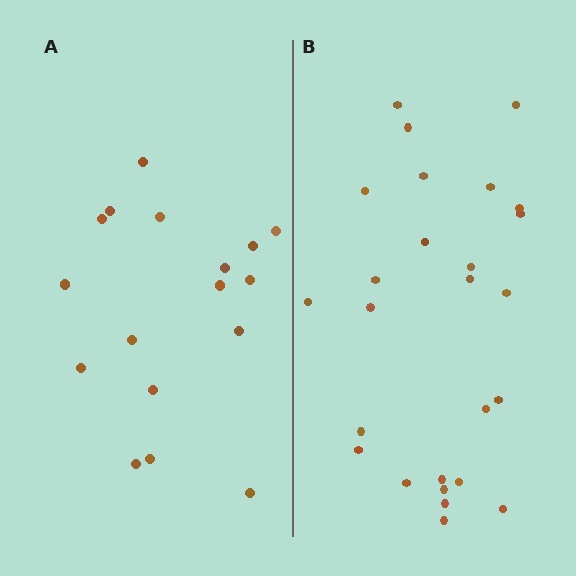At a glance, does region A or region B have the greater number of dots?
Region B (the right region) has more dots.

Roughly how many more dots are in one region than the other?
Region B has roughly 8 or so more dots than region A.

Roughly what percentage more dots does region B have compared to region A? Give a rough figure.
About 55% more.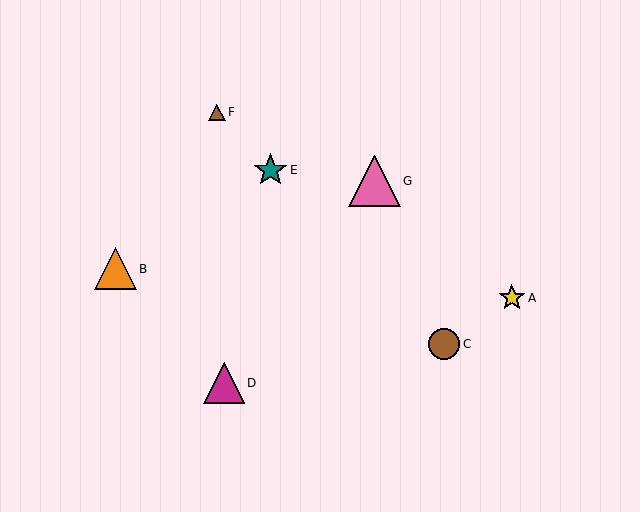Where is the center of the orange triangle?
The center of the orange triangle is at (116, 269).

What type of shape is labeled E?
Shape E is a teal star.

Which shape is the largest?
The pink triangle (labeled G) is the largest.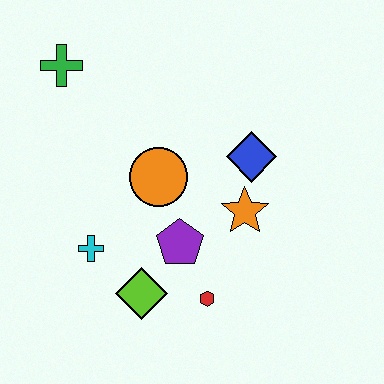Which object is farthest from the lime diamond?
The green cross is farthest from the lime diamond.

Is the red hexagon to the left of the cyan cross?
No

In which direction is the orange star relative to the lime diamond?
The orange star is to the right of the lime diamond.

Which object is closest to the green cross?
The orange circle is closest to the green cross.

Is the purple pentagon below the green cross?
Yes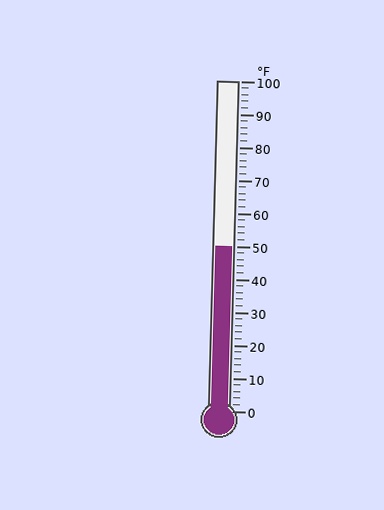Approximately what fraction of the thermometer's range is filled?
The thermometer is filled to approximately 50% of its range.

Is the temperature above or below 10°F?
The temperature is above 10°F.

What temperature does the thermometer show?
The thermometer shows approximately 50°F.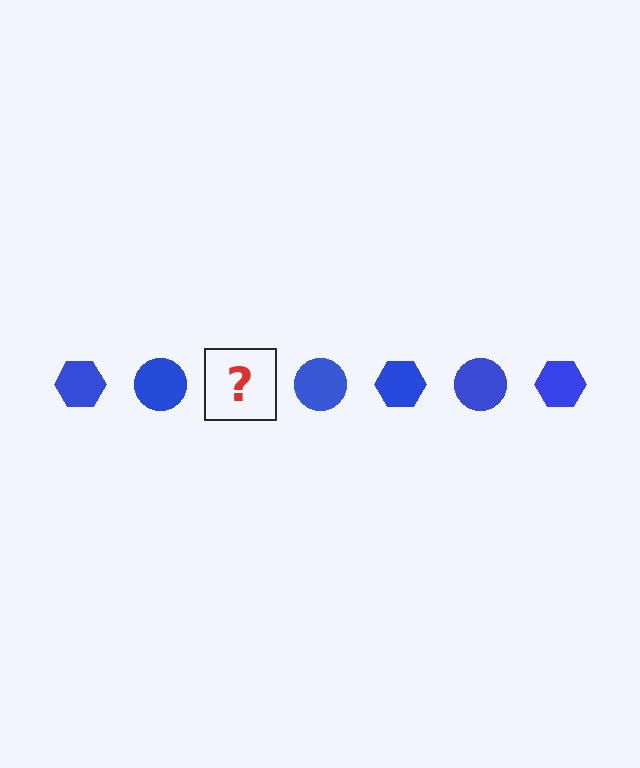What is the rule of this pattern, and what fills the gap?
The rule is that the pattern cycles through hexagon, circle shapes in blue. The gap should be filled with a blue hexagon.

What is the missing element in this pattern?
The missing element is a blue hexagon.